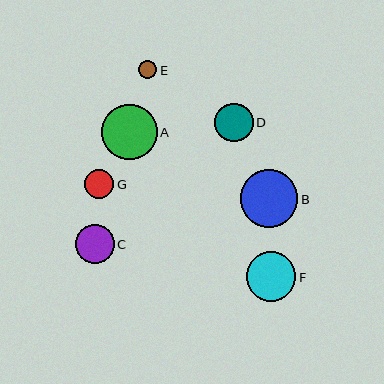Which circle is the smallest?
Circle E is the smallest with a size of approximately 18 pixels.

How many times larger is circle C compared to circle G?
Circle C is approximately 1.3 times the size of circle G.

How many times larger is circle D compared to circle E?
Circle D is approximately 2.1 times the size of circle E.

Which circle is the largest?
Circle B is the largest with a size of approximately 58 pixels.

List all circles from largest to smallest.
From largest to smallest: B, A, F, D, C, G, E.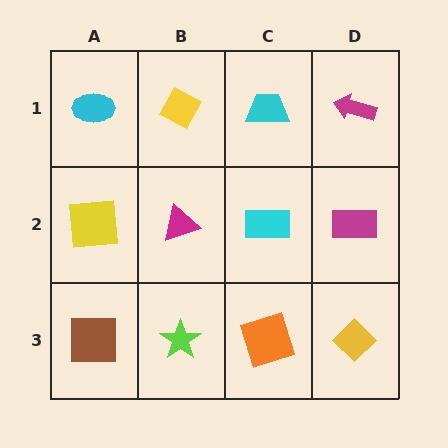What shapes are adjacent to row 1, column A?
A yellow square (row 2, column A), a yellow diamond (row 1, column B).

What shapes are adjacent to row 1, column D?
A magenta rectangle (row 2, column D), a cyan trapezoid (row 1, column C).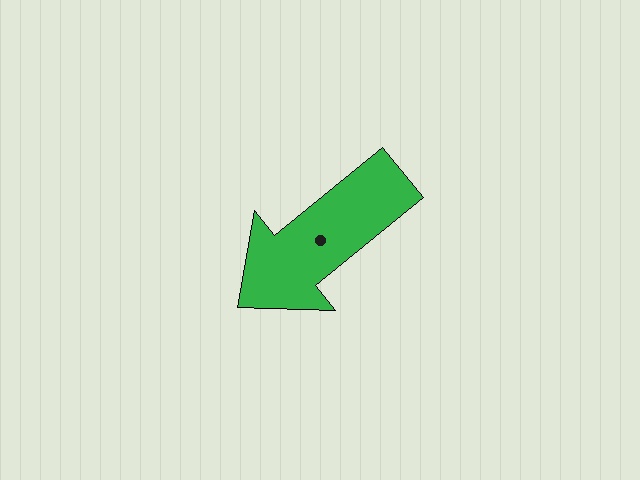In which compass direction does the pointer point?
Southwest.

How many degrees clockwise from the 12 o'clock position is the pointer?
Approximately 231 degrees.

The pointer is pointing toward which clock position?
Roughly 8 o'clock.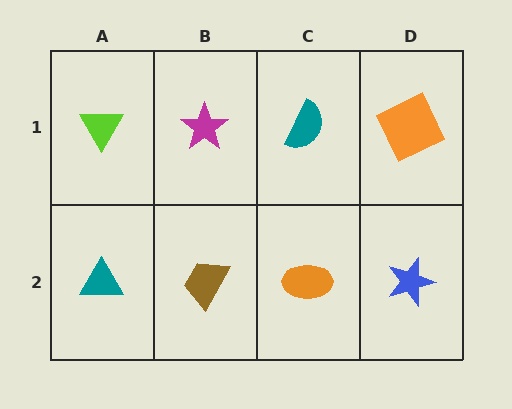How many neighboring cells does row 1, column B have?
3.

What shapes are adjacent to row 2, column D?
An orange square (row 1, column D), an orange ellipse (row 2, column C).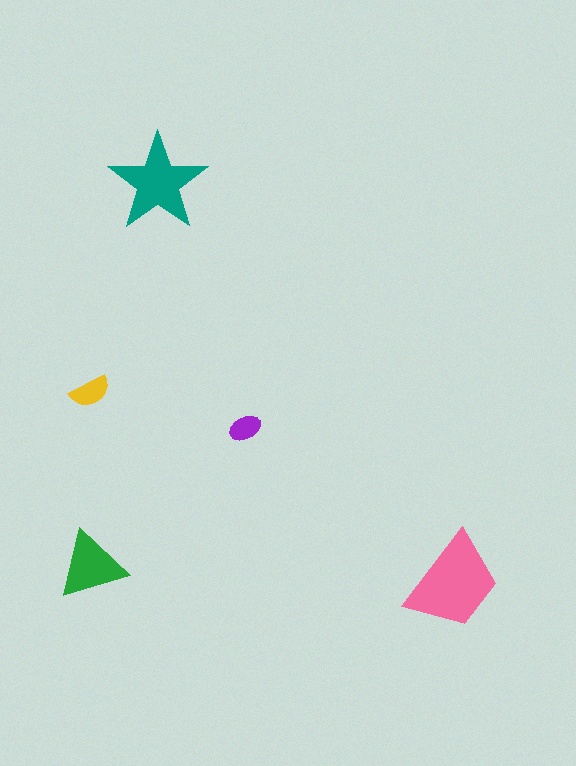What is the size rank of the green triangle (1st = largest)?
3rd.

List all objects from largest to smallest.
The pink trapezoid, the teal star, the green triangle, the yellow semicircle, the purple ellipse.